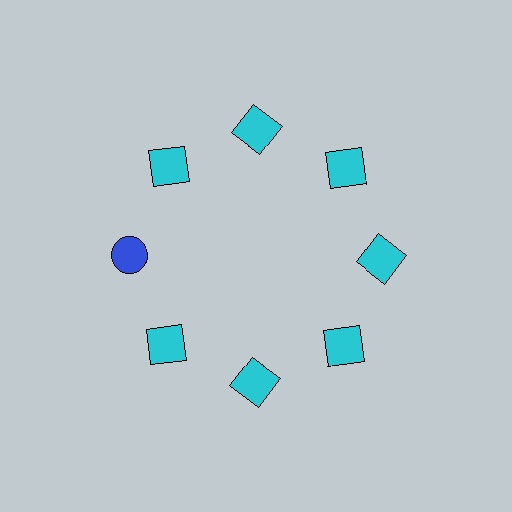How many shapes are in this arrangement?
There are 8 shapes arranged in a ring pattern.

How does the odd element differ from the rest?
It differs in both color (blue instead of cyan) and shape (circle instead of square).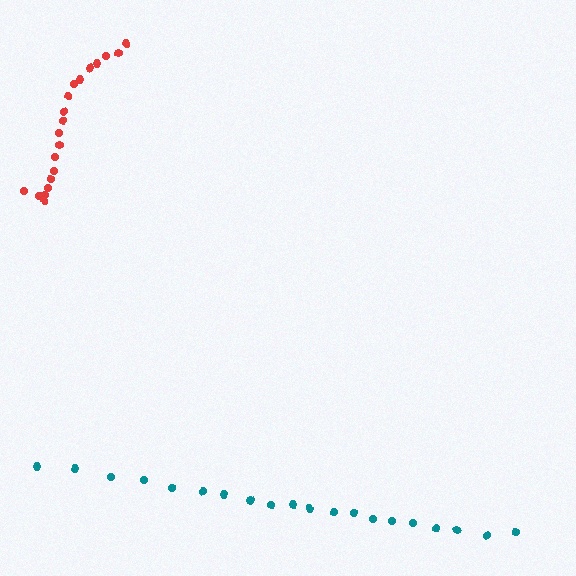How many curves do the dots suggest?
There are 2 distinct paths.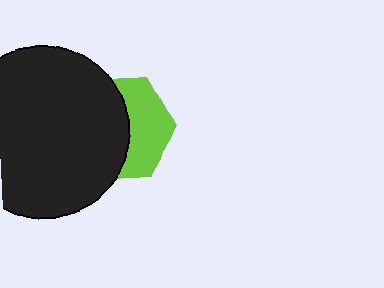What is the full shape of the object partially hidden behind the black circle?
The partially hidden object is a lime hexagon.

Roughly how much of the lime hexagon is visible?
A small part of it is visible (roughly 44%).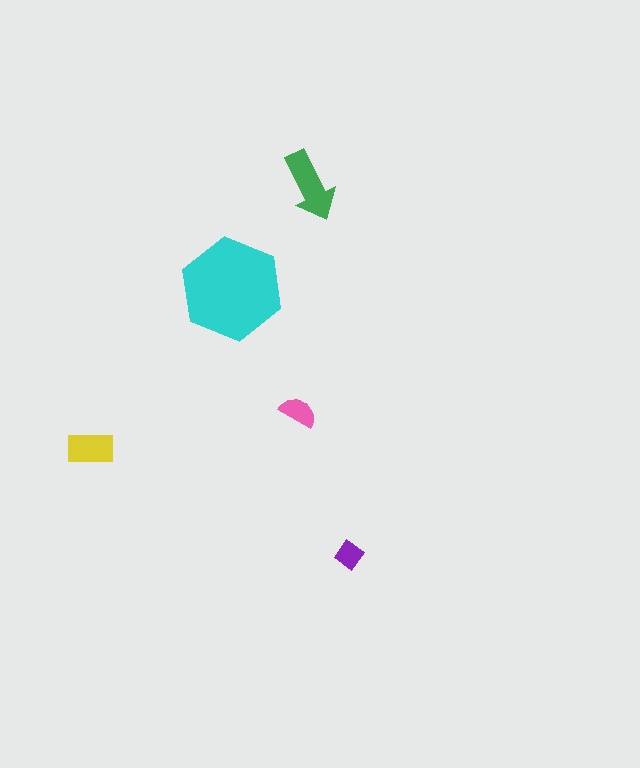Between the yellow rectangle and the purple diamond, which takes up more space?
The yellow rectangle.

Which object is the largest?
The cyan hexagon.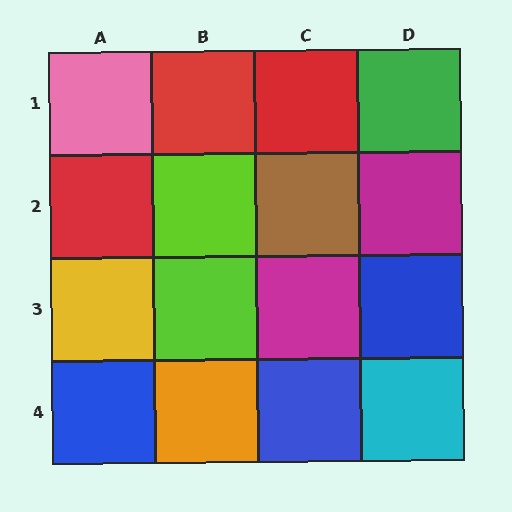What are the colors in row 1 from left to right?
Pink, red, red, green.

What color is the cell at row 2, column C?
Brown.